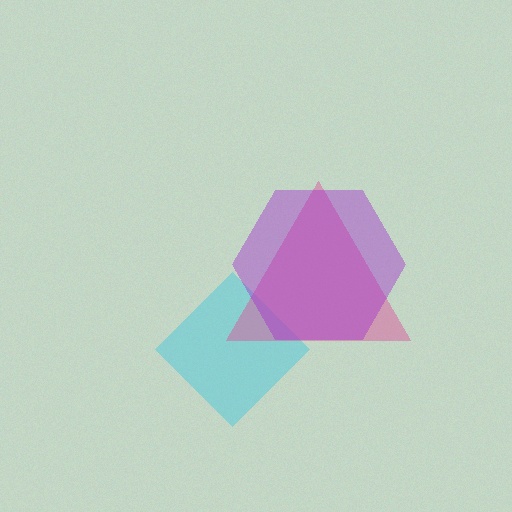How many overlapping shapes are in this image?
There are 3 overlapping shapes in the image.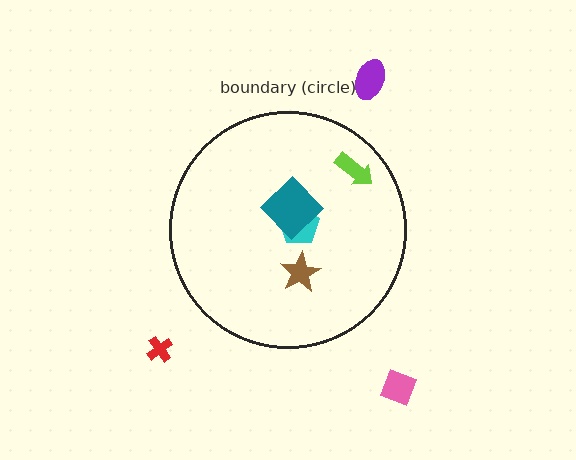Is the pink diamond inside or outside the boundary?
Outside.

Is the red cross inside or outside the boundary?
Outside.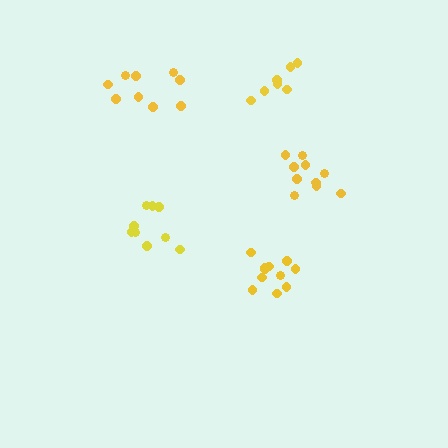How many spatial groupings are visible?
There are 5 spatial groupings.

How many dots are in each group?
Group 1: 7 dots, Group 2: 10 dots, Group 3: 9 dots, Group 4: 9 dots, Group 5: 11 dots (46 total).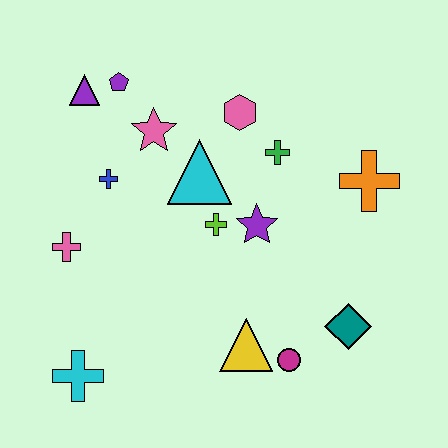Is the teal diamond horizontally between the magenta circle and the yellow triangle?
No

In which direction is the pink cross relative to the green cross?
The pink cross is to the left of the green cross.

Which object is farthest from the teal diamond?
The purple triangle is farthest from the teal diamond.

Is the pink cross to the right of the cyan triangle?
No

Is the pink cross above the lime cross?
No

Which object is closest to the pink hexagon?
The green cross is closest to the pink hexagon.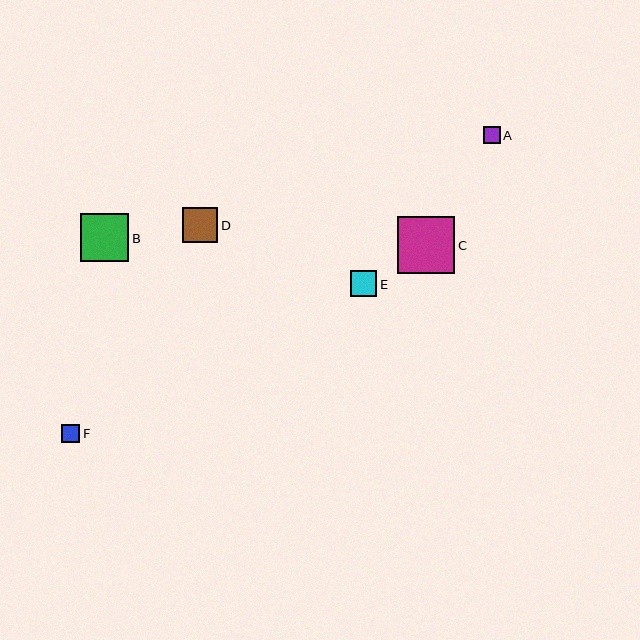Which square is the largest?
Square C is the largest with a size of approximately 57 pixels.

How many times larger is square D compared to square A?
Square D is approximately 2.1 times the size of square A.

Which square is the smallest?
Square A is the smallest with a size of approximately 17 pixels.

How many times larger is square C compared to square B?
Square C is approximately 1.2 times the size of square B.